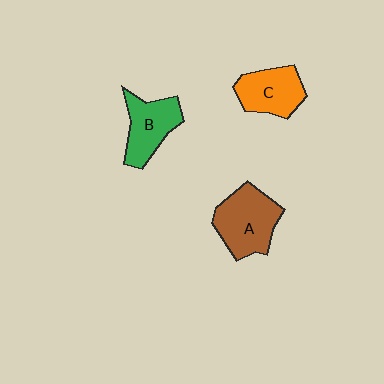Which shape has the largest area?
Shape A (brown).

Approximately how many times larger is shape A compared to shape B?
Approximately 1.2 times.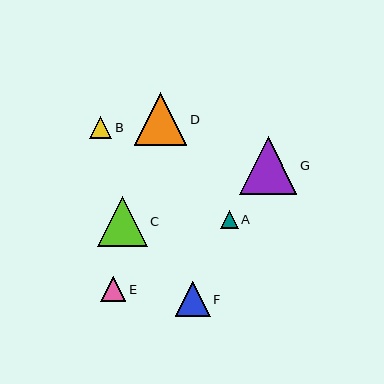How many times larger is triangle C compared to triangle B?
Triangle C is approximately 2.3 times the size of triangle B.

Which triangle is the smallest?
Triangle A is the smallest with a size of approximately 18 pixels.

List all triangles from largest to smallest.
From largest to smallest: G, D, C, F, E, B, A.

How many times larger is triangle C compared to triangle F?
Triangle C is approximately 1.5 times the size of triangle F.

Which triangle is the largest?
Triangle G is the largest with a size of approximately 58 pixels.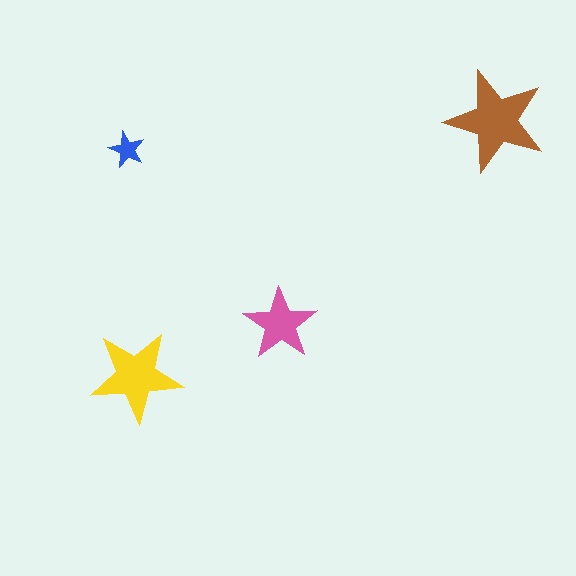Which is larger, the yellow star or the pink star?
The yellow one.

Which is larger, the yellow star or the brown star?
The brown one.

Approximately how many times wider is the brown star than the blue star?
About 3 times wider.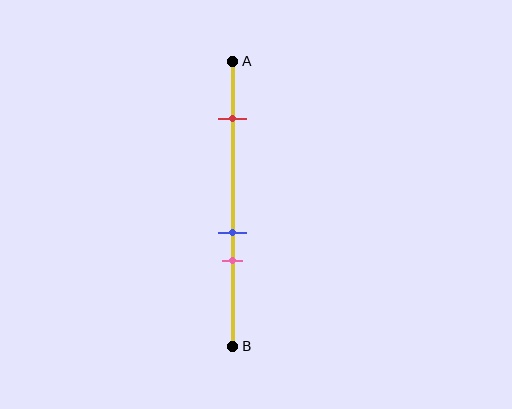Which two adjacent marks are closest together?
The blue and pink marks are the closest adjacent pair.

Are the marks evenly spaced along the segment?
No, the marks are not evenly spaced.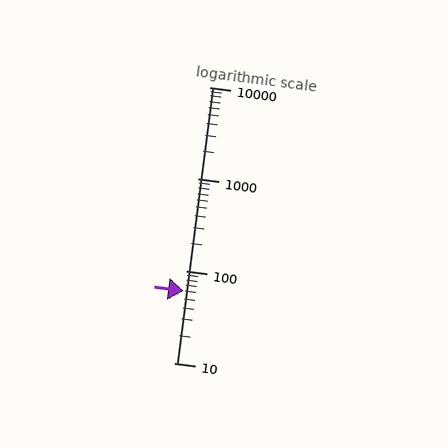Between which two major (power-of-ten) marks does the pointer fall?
The pointer is between 10 and 100.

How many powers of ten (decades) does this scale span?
The scale spans 3 decades, from 10 to 10000.